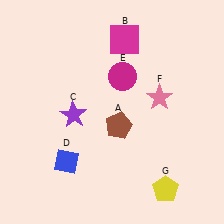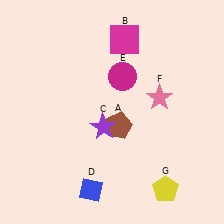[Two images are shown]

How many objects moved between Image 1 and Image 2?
2 objects moved between the two images.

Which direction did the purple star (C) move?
The purple star (C) moved right.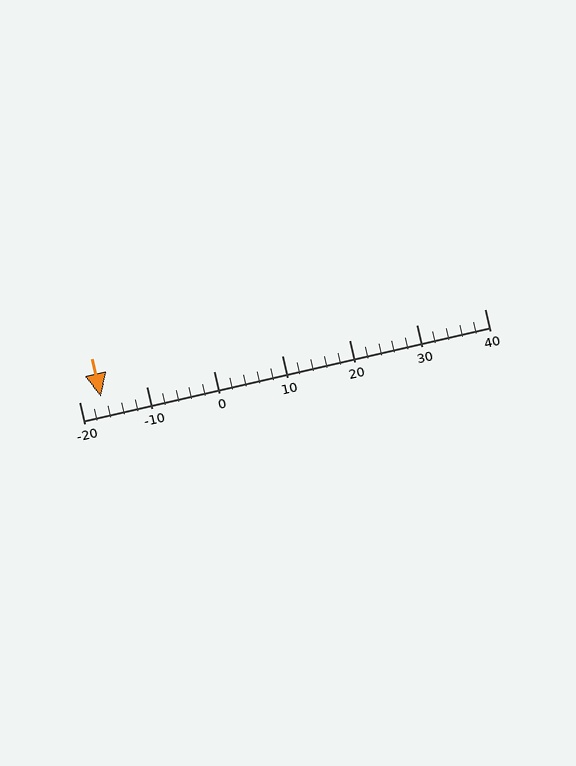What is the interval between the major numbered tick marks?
The major tick marks are spaced 10 units apart.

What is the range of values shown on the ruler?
The ruler shows values from -20 to 40.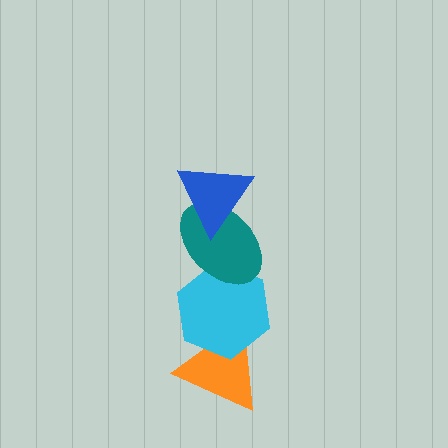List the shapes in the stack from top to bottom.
From top to bottom: the blue triangle, the teal ellipse, the cyan hexagon, the orange triangle.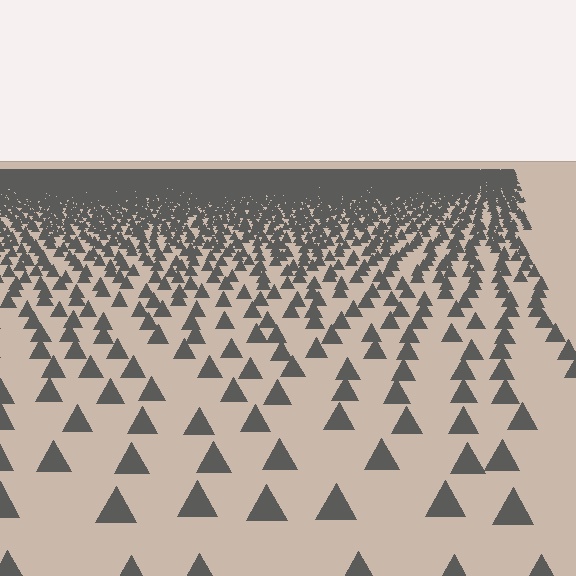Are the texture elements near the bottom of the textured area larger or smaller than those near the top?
Larger. Near the bottom, elements are closer to the viewer and appear at a bigger on-screen size.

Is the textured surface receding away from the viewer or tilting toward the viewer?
The surface is receding away from the viewer. Texture elements get smaller and denser toward the top.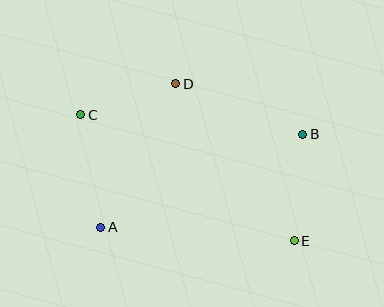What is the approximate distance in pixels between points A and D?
The distance between A and D is approximately 162 pixels.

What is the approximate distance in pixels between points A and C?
The distance between A and C is approximately 114 pixels.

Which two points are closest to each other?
Points C and D are closest to each other.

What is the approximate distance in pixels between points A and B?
The distance between A and B is approximately 222 pixels.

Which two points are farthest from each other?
Points C and E are farthest from each other.